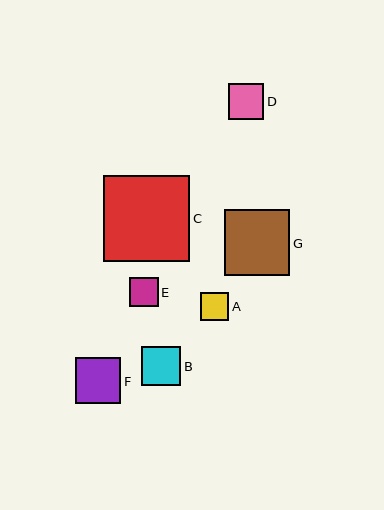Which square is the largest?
Square C is the largest with a size of approximately 86 pixels.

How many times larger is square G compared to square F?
Square G is approximately 1.4 times the size of square F.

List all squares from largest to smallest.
From largest to smallest: C, G, F, B, D, E, A.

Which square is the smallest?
Square A is the smallest with a size of approximately 28 pixels.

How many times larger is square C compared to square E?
Square C is approximately 3.0 times the size of square E.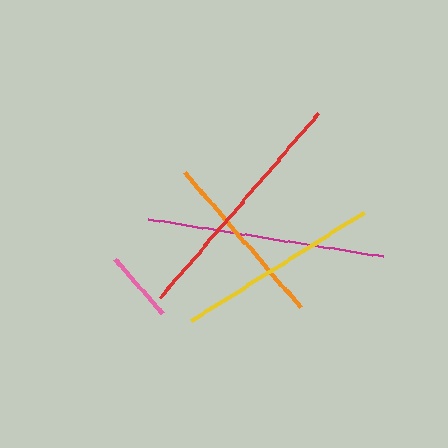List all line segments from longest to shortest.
From longest to shortest: red, magenta, yellow, orange, pink.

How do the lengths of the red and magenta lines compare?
The red and magenta lines are approximately the same length.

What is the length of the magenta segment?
The magenta segment is approximately 238 pixels long.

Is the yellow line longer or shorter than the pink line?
The yellow line is longer than the pink line.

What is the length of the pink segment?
The pink segment is approximately 72 pixels long.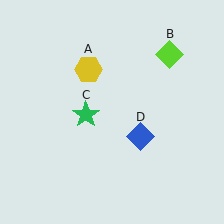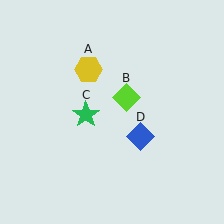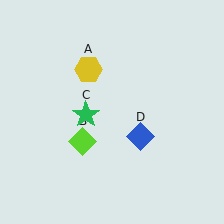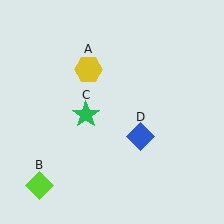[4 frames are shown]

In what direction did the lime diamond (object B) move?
The lime diamond (object B) moved down and to the left.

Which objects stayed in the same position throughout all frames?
Yellow hexagon (object A) and green star (object C) and blue diamond (object D) remained stationary.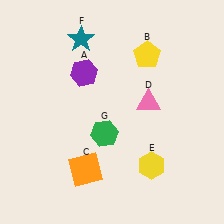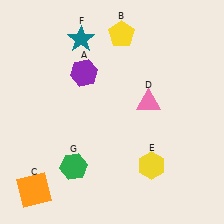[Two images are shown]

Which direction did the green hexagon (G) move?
The green hexagon (G) moved down.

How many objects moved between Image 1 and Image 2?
3 objects moved between the two images.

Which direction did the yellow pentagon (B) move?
The yellow pentagon (B) moved left.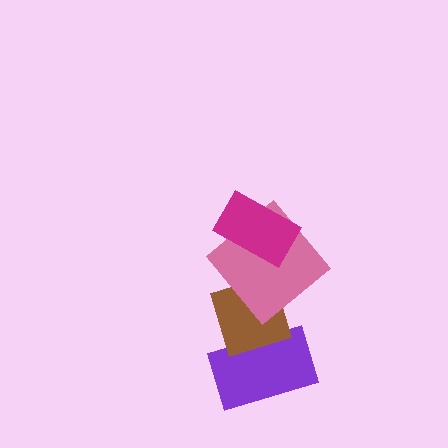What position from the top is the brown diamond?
The brown diamond is 3rd from the top.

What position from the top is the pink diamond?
The pink diamond is 2nd from the top.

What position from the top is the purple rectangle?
The purple rectangle is 4th from the top.